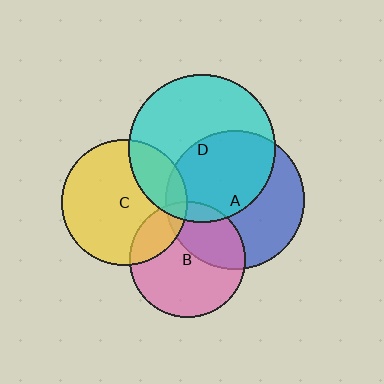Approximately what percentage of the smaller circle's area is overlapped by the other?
Approximately 10%.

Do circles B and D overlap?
Yes.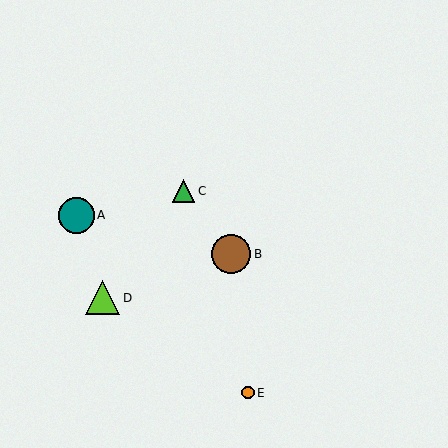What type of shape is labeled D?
Shape D is a lime triangle.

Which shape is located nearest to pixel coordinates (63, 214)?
The teal circle (labeled A) at (76, 215) is nearest to that location.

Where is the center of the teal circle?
The center of the teal circle is at (76, 215).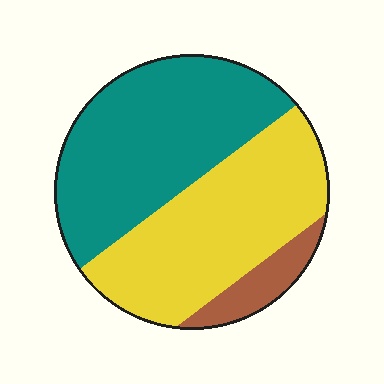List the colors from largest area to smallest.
From largest to smallest: teal, yellow, brown.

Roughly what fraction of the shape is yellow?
Yellow covers 44% of the shape.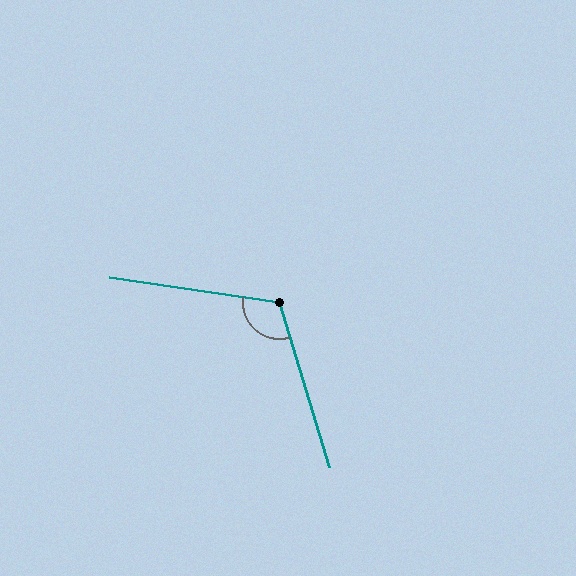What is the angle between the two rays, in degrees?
Approximately 115 degrees.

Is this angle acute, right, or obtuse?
It is obtuse.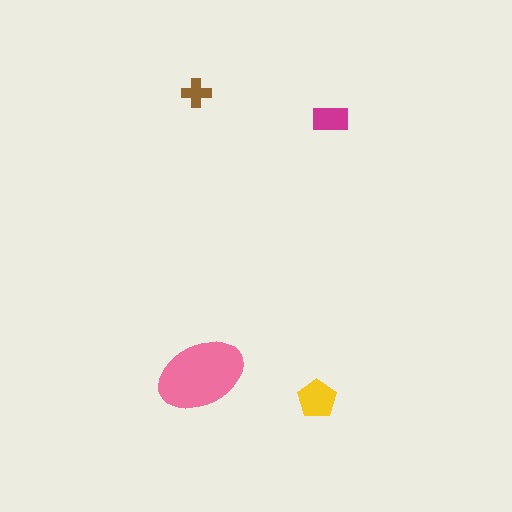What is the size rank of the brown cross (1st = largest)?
4th.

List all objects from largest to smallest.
The pink ellipse, the yellow pentagon, the magenta rectangle, the brown cross.